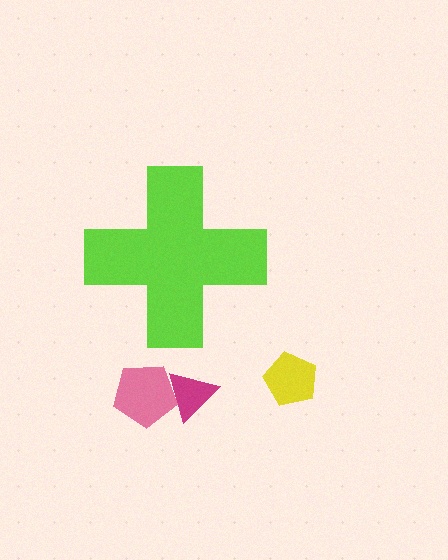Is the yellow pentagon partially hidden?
No, the yellow pentagon is fully visible.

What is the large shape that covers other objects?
A lime cross.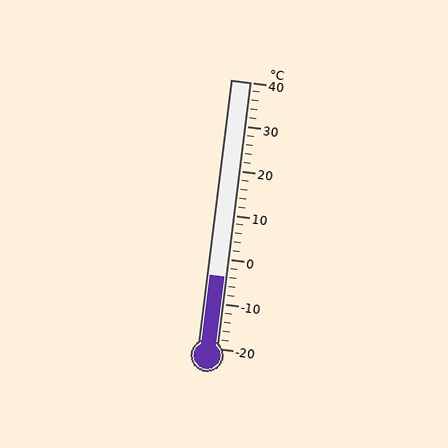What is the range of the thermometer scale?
The thermometer scale ranges from -20°C to 40°C.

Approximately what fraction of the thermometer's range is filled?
The thermometer is filled to approximately 25% of its range.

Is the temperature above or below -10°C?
The temperature is above -10°C.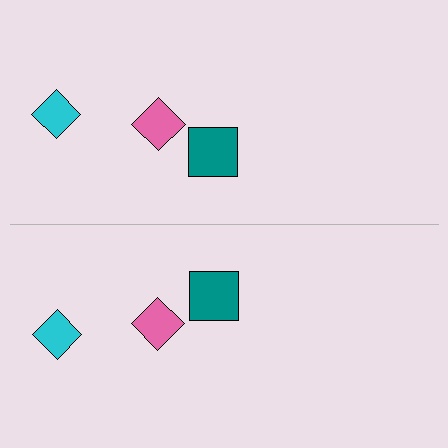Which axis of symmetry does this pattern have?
The pattern has a horizontal axis of symmetry running through the center of the image.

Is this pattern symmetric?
Yes, this pattern has bilateral (reflection) symmetry.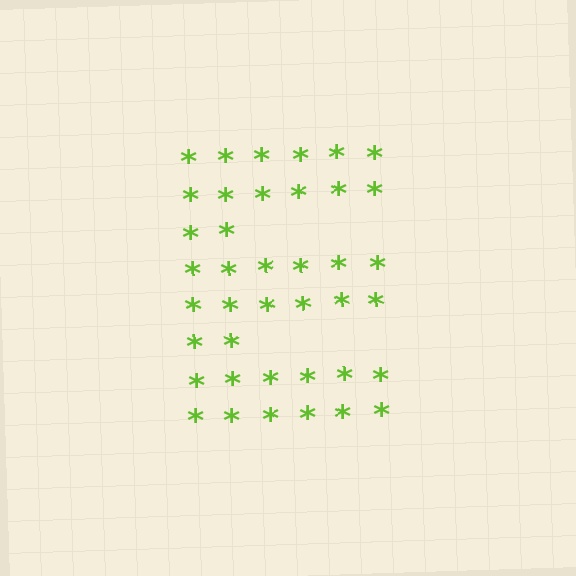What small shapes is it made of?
It is made of small asterisks.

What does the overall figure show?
The overall figure shows the letter E.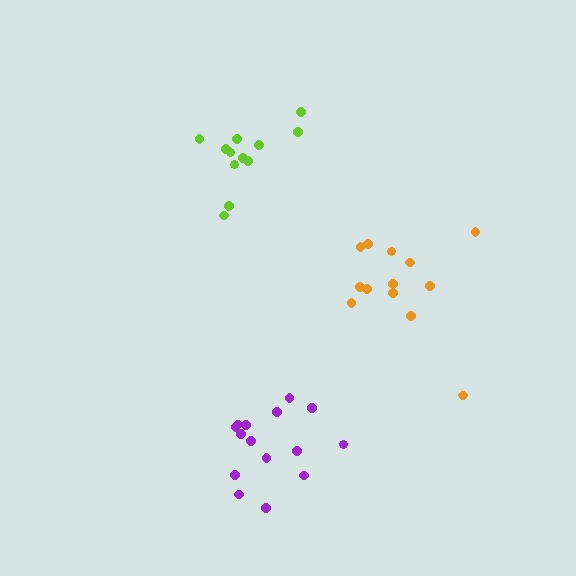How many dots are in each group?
Group 1: 13 dots, Group 2: 12 dots, Group 3: 15 dots (40 total).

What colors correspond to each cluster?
The clusters are colored: orange, lime, purple.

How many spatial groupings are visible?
There are 3 spatial groupings.